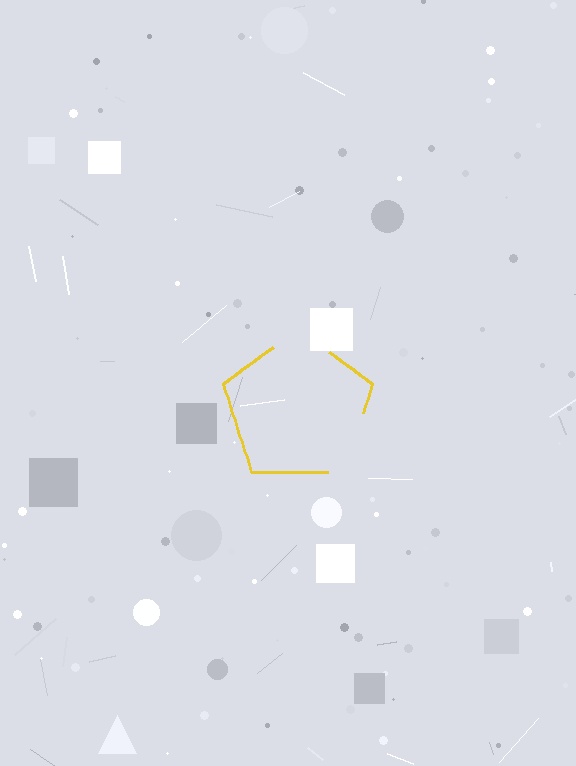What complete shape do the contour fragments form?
The contour fragments form a pentagon.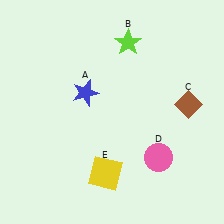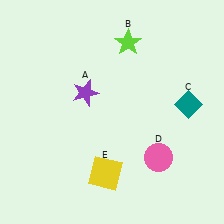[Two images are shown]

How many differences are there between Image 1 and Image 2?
There are 2 differences between the two images.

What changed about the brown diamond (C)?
In Image 1, C is brown. In Image 2, it changed to teal.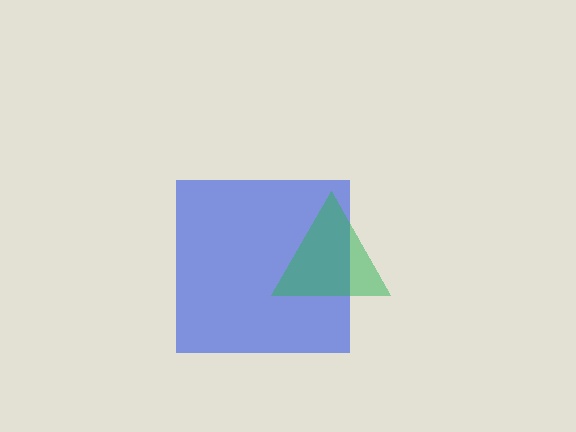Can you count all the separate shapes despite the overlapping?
Yes, there are 2 separate shapes.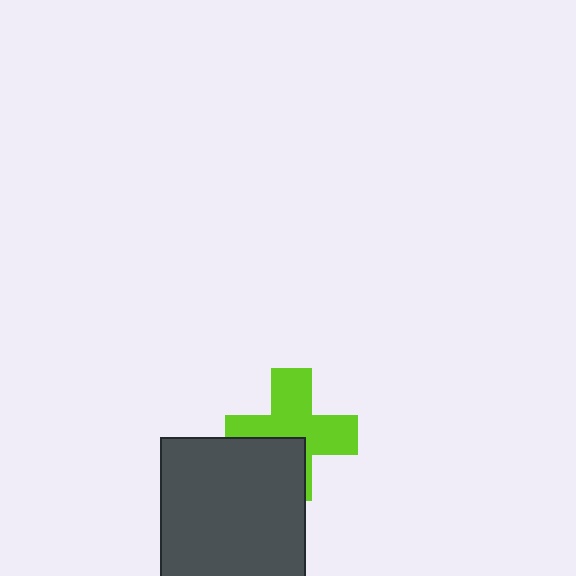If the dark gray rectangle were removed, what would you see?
You would see the complete lime cross.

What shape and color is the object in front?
The object in front is a dark gray rectangle.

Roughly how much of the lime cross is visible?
Most of it is visible (roughly 67%).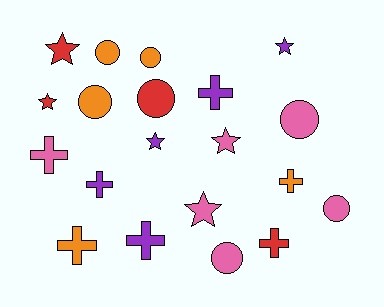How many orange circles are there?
There are 3 orange circles.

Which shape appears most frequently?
Circle, with 7 objects.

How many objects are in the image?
There are 20 objects.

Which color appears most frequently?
Pink, with 6 objects.